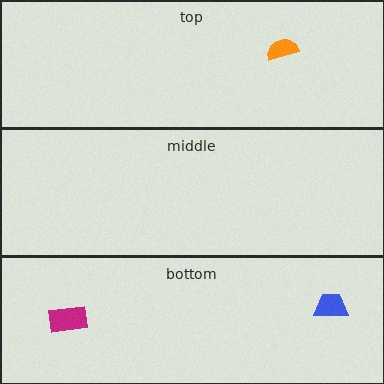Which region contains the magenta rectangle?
The bottom region.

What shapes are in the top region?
The orange semicircle.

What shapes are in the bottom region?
The magenta rectangle, the blue trapezoid.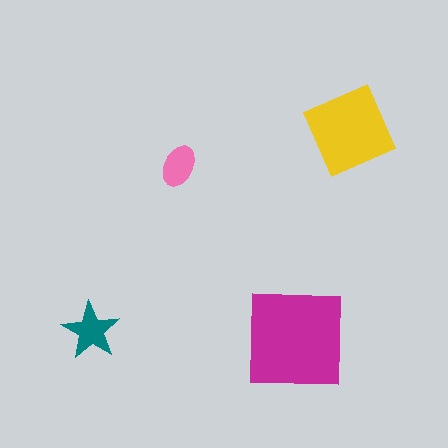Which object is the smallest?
The pink ellipse.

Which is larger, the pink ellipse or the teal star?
The teal star.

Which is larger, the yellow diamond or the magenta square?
The magenta square.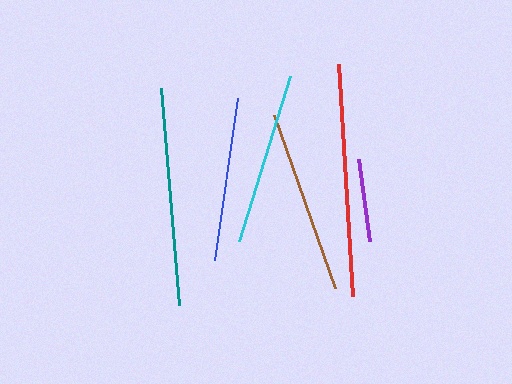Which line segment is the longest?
The red line is the longest at approximately 233 pixels.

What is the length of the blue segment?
The blue segment is approximately 164 pixels long.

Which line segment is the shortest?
The purple line is the shortest at approximately 83 pixels.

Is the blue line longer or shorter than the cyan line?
The cyan line is longer than the blue line.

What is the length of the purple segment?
The purple segment is approximately 83 pixels long.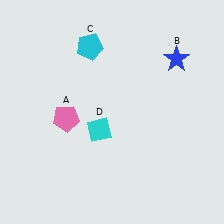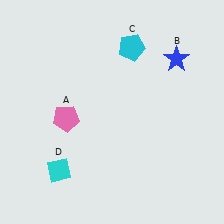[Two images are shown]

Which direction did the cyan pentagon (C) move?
The cyan pentagon (C) moved right.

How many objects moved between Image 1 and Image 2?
2 objects moved between the two images.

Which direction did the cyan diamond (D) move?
The cyan diamond (D) moved down.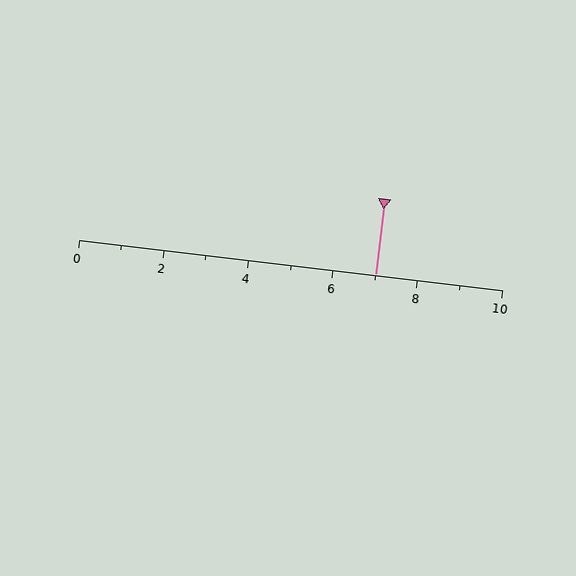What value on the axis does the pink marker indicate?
The marker indicates approximately 7.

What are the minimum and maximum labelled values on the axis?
The axis runs from 0 to 10.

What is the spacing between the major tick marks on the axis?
The major ticks are spaced 2 apart.